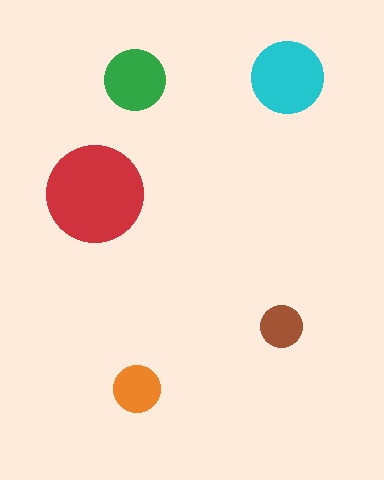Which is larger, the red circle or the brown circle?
The red one.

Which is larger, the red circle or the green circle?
The red one.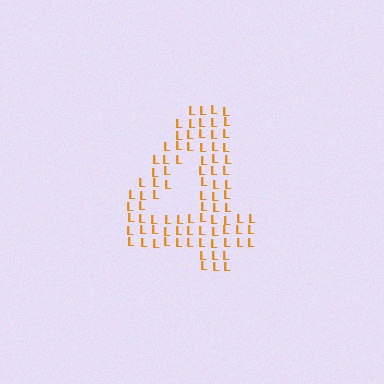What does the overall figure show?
The overall figure shows the digit 4.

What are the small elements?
The small elements are letter L's.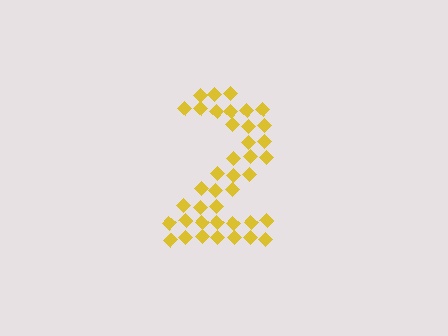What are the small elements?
The small elements are diamonds.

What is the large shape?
The large shape is the digit 2.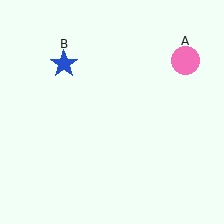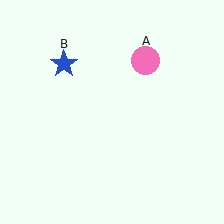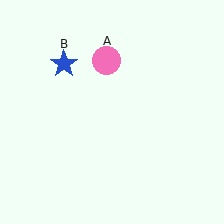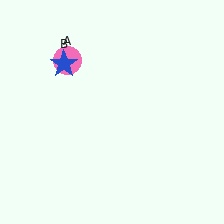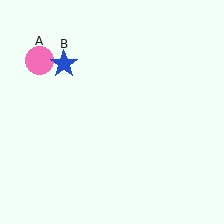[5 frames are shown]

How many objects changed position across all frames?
1 object changed position: pink circle (object A).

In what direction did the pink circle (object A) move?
The pink circle (object A) moved left.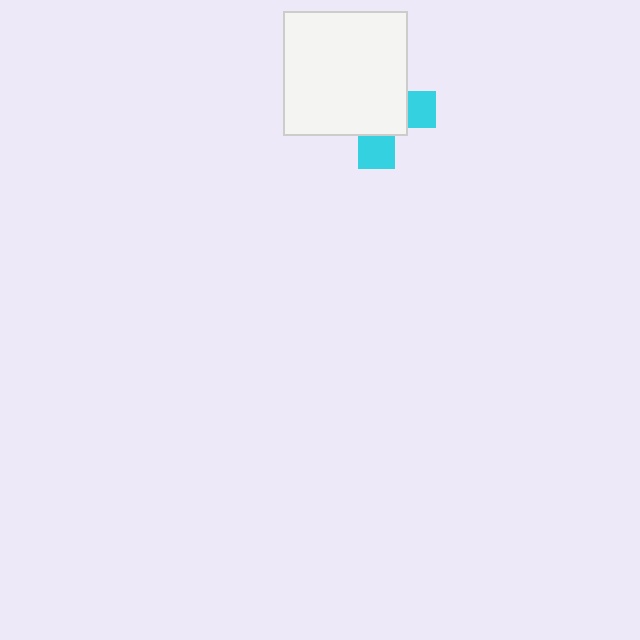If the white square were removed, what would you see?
You would see the complete cyan cross.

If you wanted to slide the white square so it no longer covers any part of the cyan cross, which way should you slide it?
Slide it toward the upper-left — that is the most direct way to separate the two shapes.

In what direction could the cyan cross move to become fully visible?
The cyan cross could move toward the lower-right. That would shift it out from behind the white square entirely.